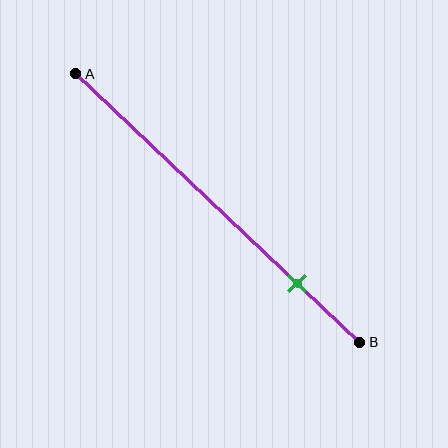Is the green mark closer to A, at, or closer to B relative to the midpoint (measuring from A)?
The green mark is closer to point B than the midpoint of segment AB.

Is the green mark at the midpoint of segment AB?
No, the mark is at about 80% from A, not at the 50% midpoint.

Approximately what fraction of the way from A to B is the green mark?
The green mark is approximately 80% of the way from A to B.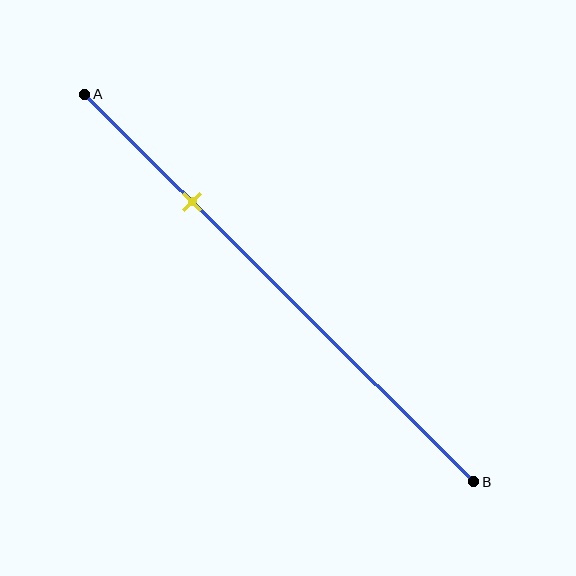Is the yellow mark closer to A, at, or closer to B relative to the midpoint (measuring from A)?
The yellow mark is closer to point A than the midpoint of segment AB.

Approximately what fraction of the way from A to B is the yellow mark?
The yellow mark is approximately 30% of the way from A to B.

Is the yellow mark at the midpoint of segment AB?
No, the mark is at about 30% from A, not at the 50% midpoint.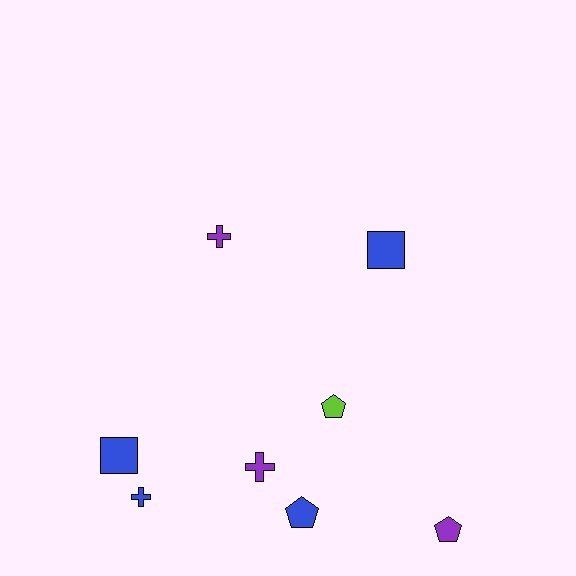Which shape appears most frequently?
Pentagon, with 3 objects.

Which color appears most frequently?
Blue, with 4 objects.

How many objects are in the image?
There are 8 objects.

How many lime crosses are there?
There are no lime crosses.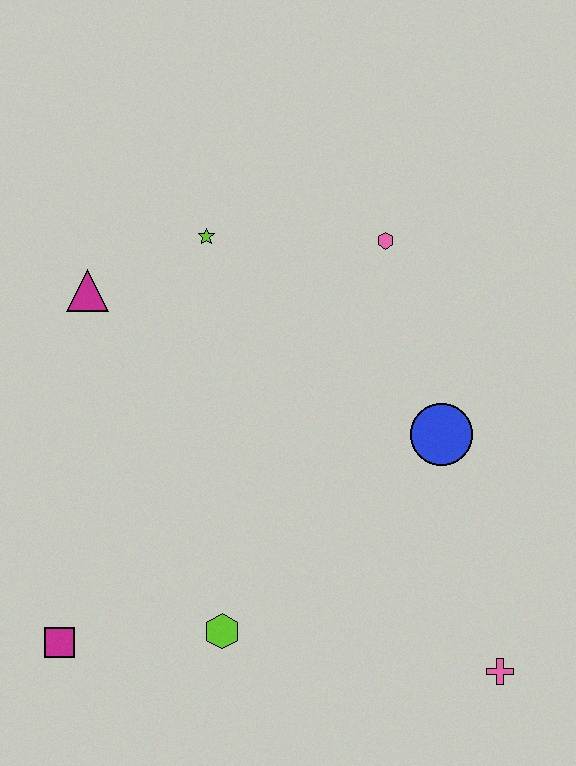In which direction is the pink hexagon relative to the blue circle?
The pink hexagon is above the blue circle.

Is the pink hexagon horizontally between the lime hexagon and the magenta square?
No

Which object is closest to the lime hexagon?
The magenta square is closest to the lime hexagon.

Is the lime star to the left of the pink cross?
Yes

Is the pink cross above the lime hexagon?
No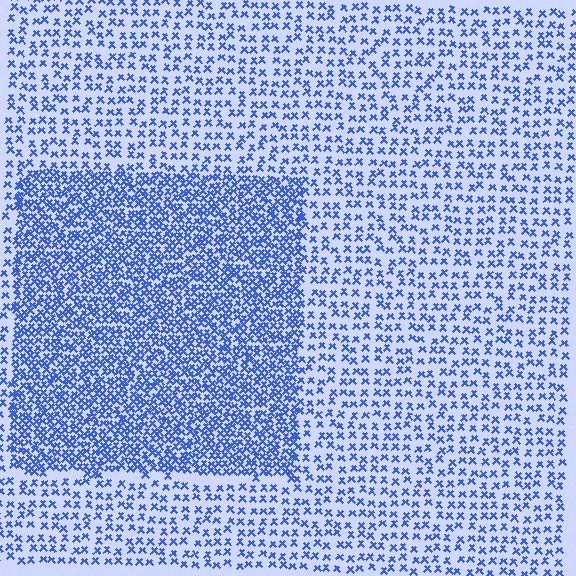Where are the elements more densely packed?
The elements are more densely packed inside the rectangle boundary.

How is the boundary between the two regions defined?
The boundary is defined by a change in element density (approximately 2.3x ratio). All elements are the same color, size, and shape.